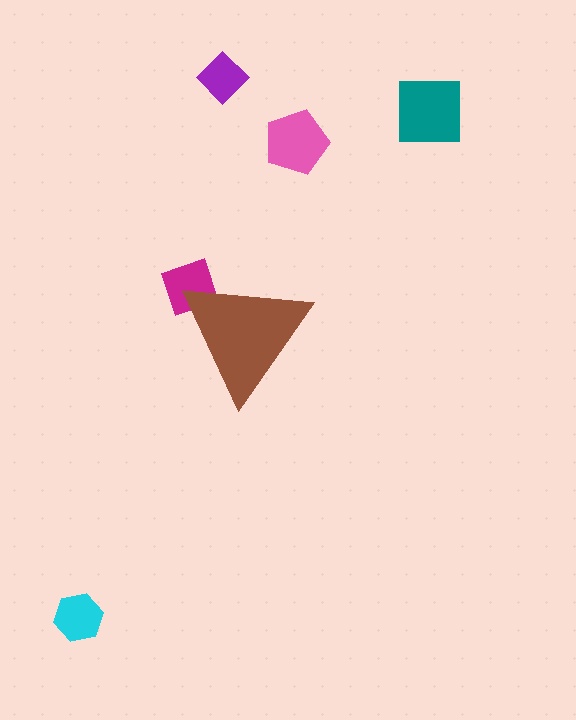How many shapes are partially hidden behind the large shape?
1 shape is partially hidden.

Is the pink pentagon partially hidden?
No, the pink pentagon is fully visible.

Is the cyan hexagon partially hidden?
No, the cyan hexagon is fully visible.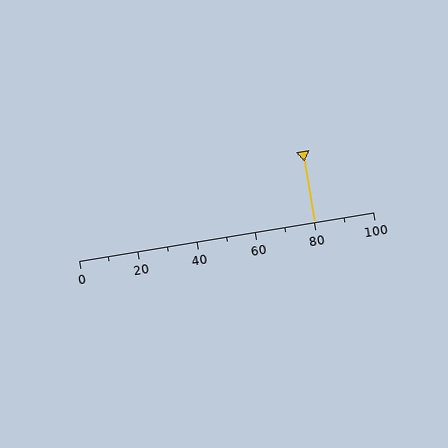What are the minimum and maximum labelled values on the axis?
The axis runs from 0 to 100.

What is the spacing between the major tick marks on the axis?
The major ticks are spaced 20 apart.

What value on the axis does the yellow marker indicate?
The marker indicates approximately 80.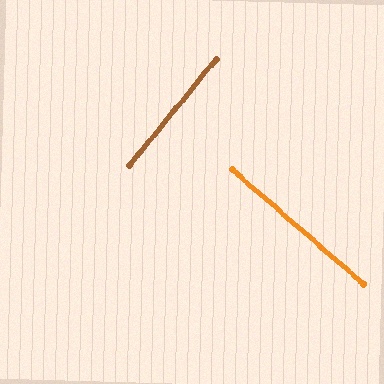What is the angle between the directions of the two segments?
Approximately 88 degrees.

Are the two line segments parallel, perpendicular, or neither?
Perpendicular — they meet at approximately 88°.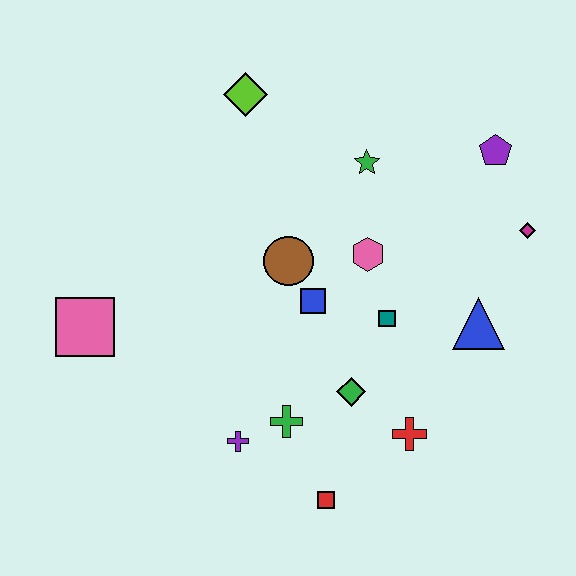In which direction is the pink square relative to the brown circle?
The pink square is to the left of the brown circle.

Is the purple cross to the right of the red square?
No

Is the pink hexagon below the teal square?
No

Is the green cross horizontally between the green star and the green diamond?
No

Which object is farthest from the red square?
The lime diamond is farthest from the red square.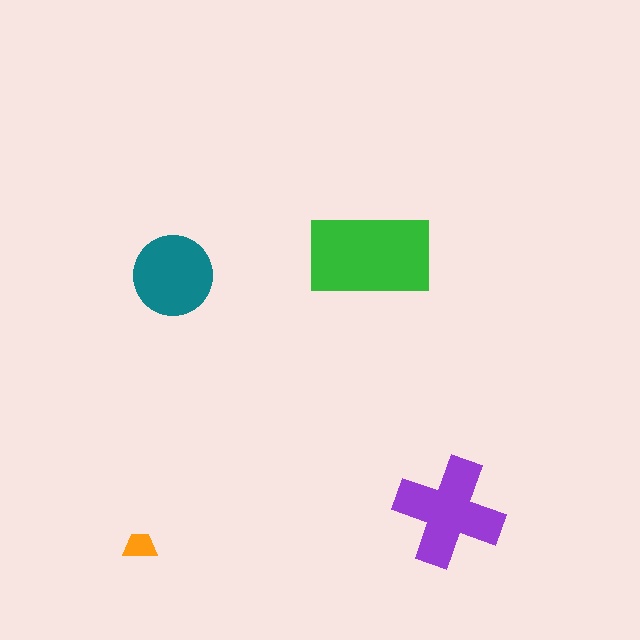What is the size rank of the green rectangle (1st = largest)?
1st.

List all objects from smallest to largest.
The orange trapezoid, the teal circle, the purple cross, the green rectangle.